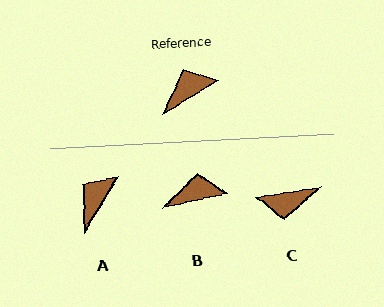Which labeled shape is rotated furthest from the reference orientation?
C, about 156 degrees away.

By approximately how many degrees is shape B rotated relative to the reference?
Approximately 20 degrees clockwise.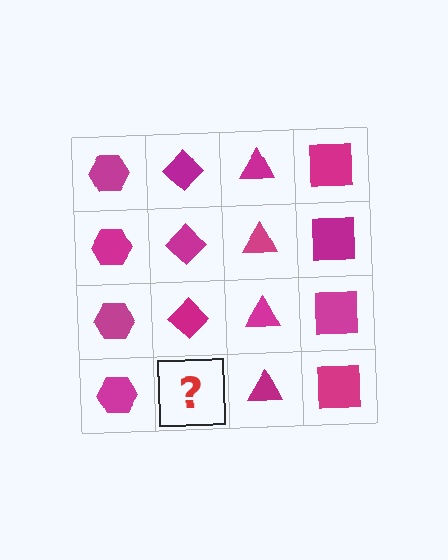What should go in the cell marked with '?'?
The missing cell should contain a magenta diamond.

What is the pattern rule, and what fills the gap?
The rule is that each column has a consistent shape. The gap should be filled with a magenta diamond.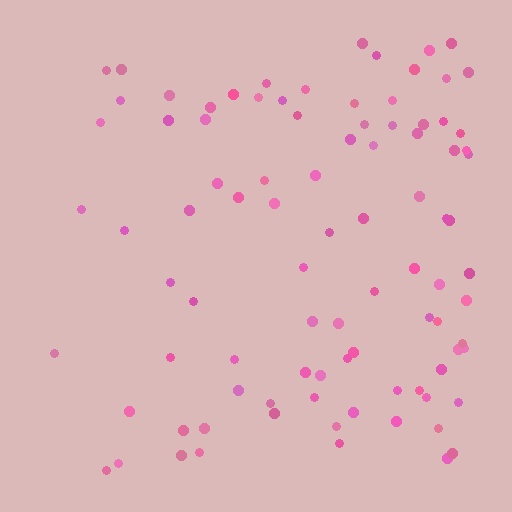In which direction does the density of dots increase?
From left to right, with the right side densest.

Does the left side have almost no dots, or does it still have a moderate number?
Still a moderate number, just noticeably fewer than the right.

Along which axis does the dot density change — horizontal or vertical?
Horizontal.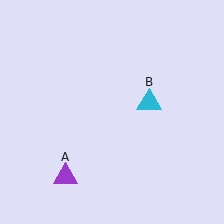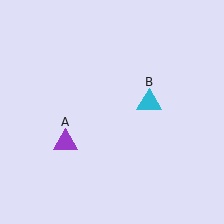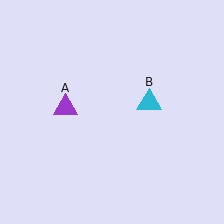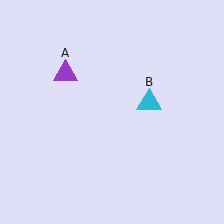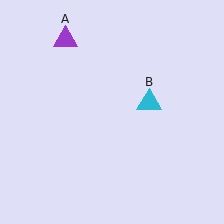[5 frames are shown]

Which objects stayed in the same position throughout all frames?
Cyan triangle (object B) remained stationary.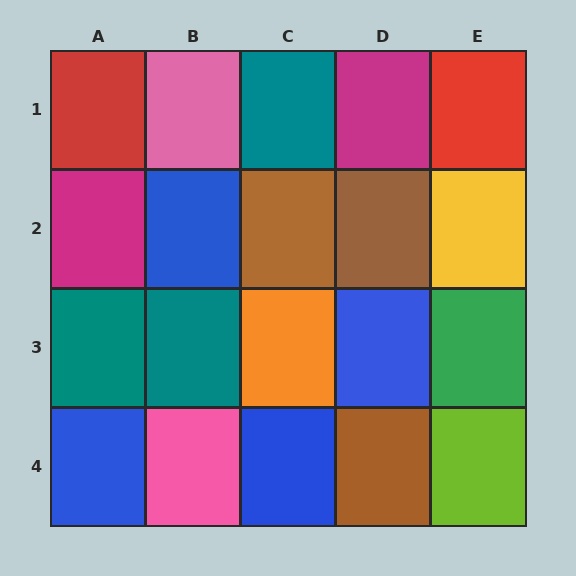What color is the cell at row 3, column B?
Teal.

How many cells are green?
1 cell is green.